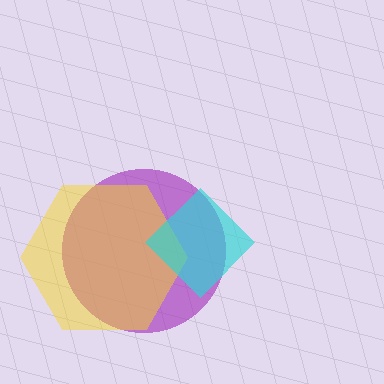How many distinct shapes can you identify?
There are 3 distinct shapes: a purple circle, a yellow hexagon, a cyan diamond.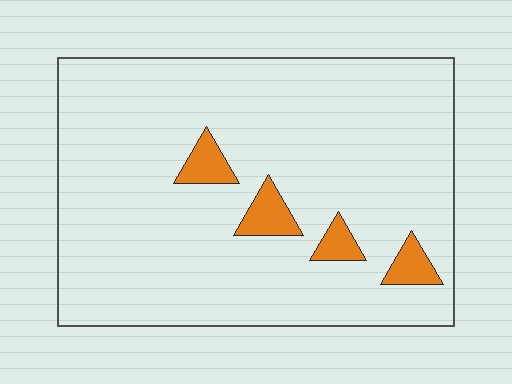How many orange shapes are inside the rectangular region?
4.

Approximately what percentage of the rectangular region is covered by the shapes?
Approximately 5%.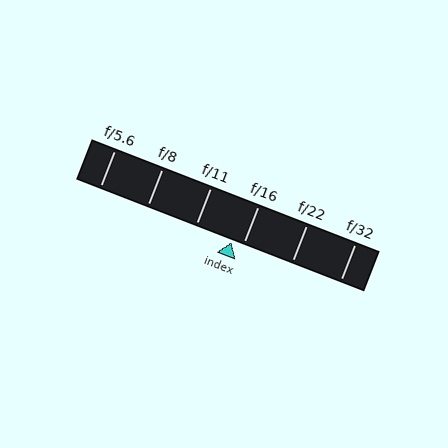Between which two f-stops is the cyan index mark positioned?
The index mark is between f/11 and f/16.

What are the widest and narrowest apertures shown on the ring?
The widest aperture shown is f/5.6 and the narrowest is f/32.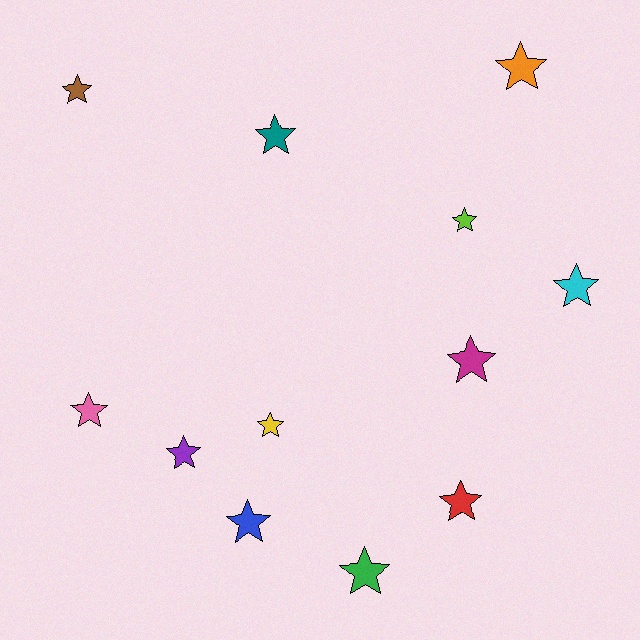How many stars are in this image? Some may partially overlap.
There are 12 stars.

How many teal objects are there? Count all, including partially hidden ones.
There is 1 teal object.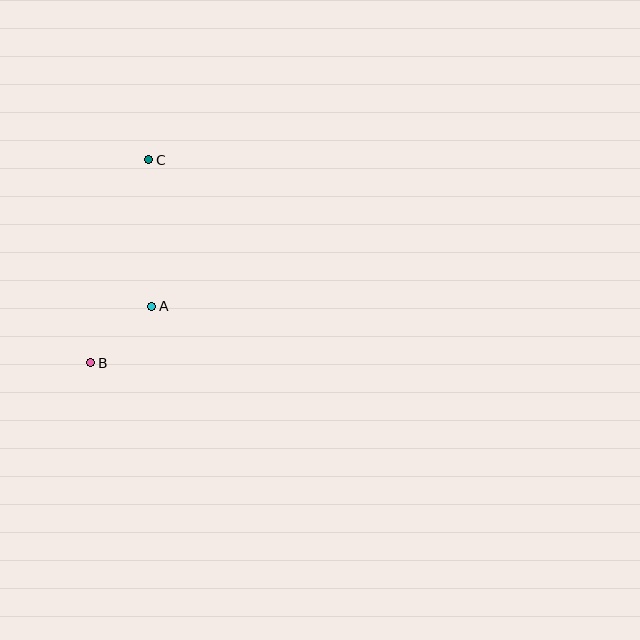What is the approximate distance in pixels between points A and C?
The distance between A and C is approximately 147 pixels.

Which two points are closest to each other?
Points A and B are closest to each other.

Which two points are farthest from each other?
Points B and C are farthest from each other.